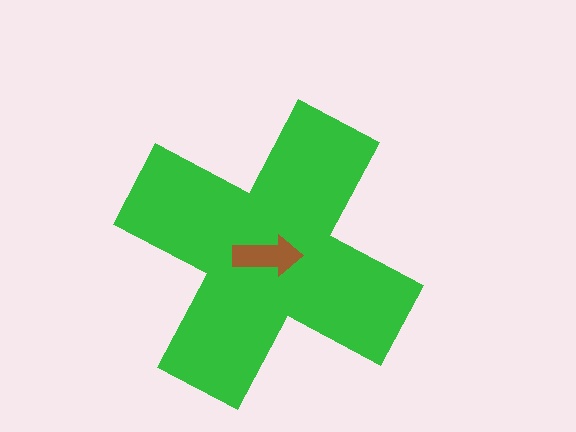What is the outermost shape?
The green cross.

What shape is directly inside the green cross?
The brown arrow.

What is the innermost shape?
The brown arrow.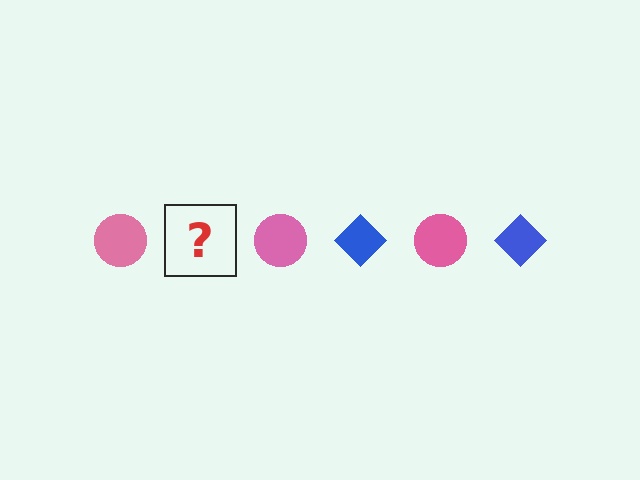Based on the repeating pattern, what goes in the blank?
The blank should be a blue diamond.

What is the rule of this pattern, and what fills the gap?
The rule is that the pattern alternates between pink circle and blue diamond. The gap should be filled with a blue diamond.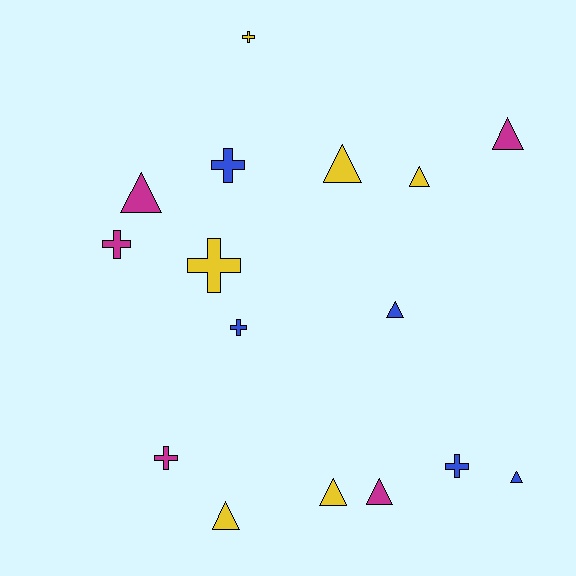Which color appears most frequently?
Yellow, with 6 objects.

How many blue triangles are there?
There are 2 blue triangles.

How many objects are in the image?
There are 16 objects.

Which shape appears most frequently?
Triangle, with 9 objects.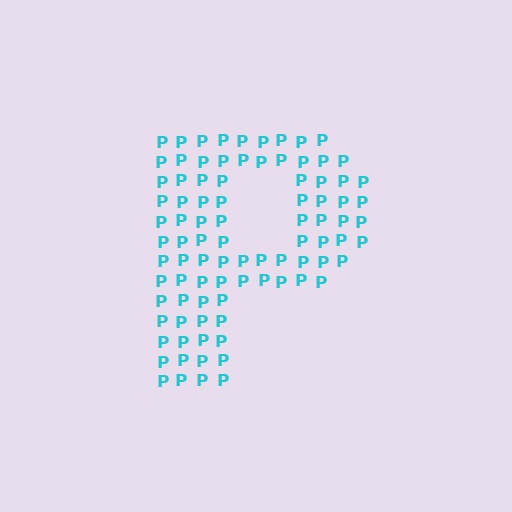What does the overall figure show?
The overall figure shows the letter P.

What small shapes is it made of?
It is made of small letter P's.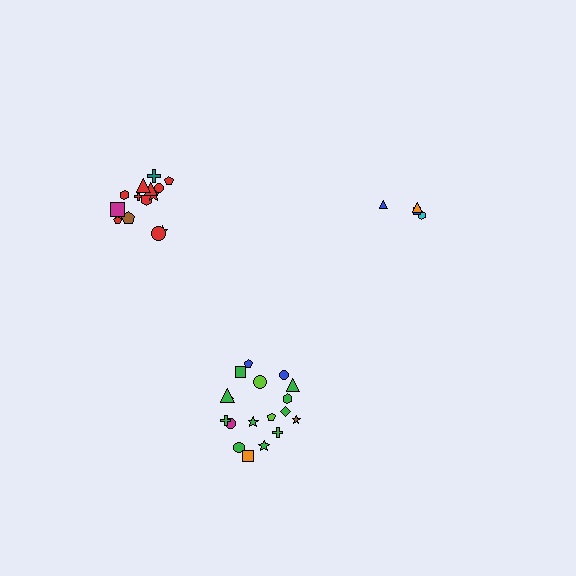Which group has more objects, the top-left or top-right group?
The top-left group.